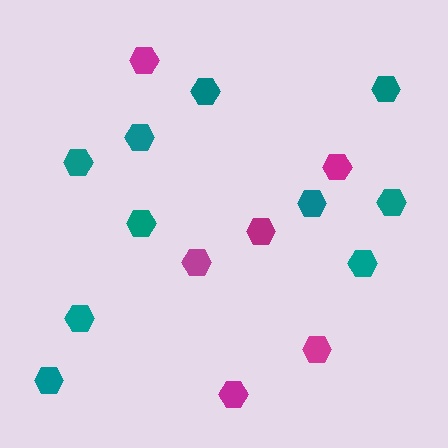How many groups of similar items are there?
There are 2 groups: one group of teal hexagons (10) and one group of magenta hexagons (6).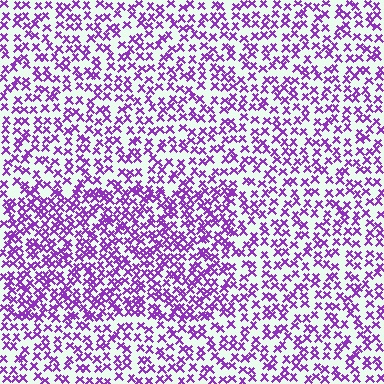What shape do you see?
I see a rectangle.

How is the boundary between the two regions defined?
The boundary is defined by a change in element density (approximately 1.6x ratio). All elements are the same color, size, and shape.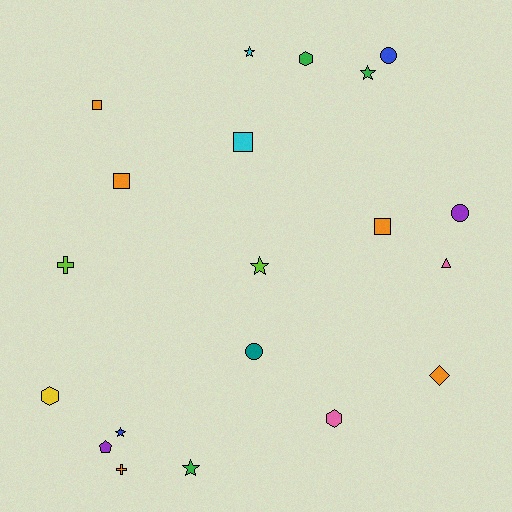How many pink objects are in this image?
There are 2 pink objects.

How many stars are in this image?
There are 5 stars.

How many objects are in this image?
There are 20 objects.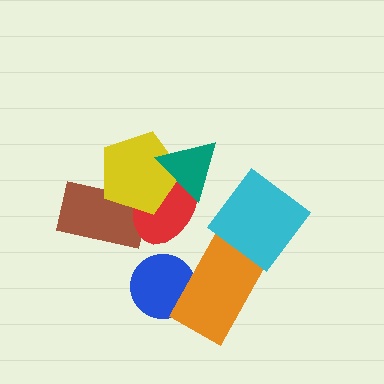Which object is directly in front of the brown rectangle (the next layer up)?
The red ellipse is directly in front of the brown rectangle.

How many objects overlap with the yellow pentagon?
3 objects overlap with the yellow pentagon.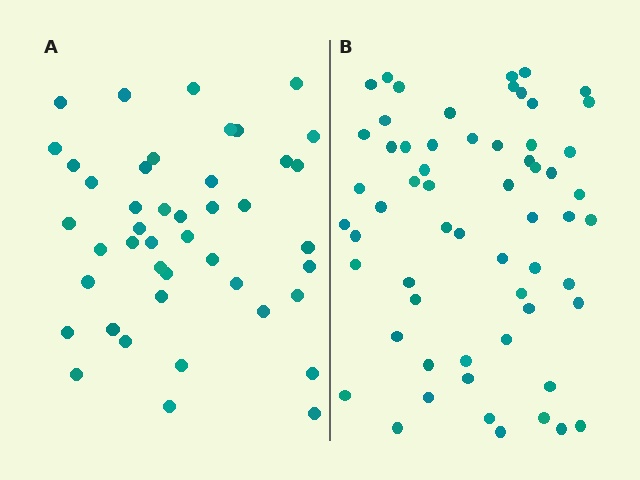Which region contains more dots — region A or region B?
Region B (the right region) has more dots.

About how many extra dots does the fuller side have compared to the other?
Region B has approximately 15 more dots than region A.